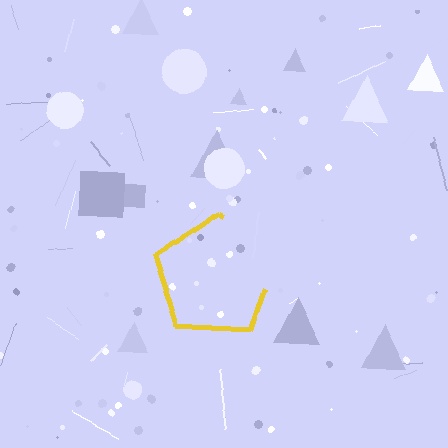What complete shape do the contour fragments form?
The contour fragments form a pentagon.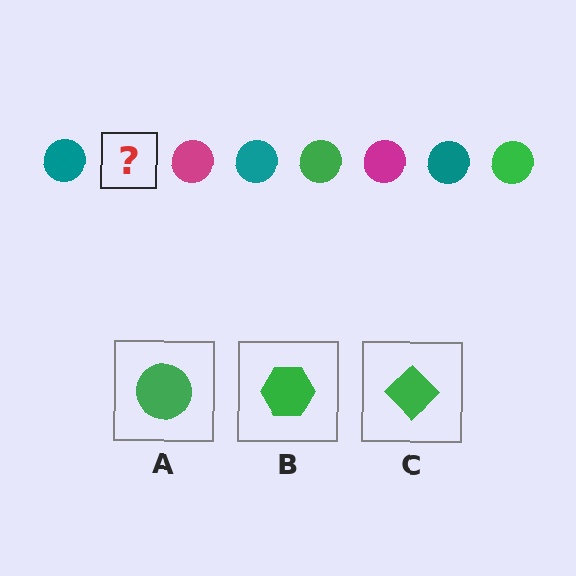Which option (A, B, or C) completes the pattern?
A.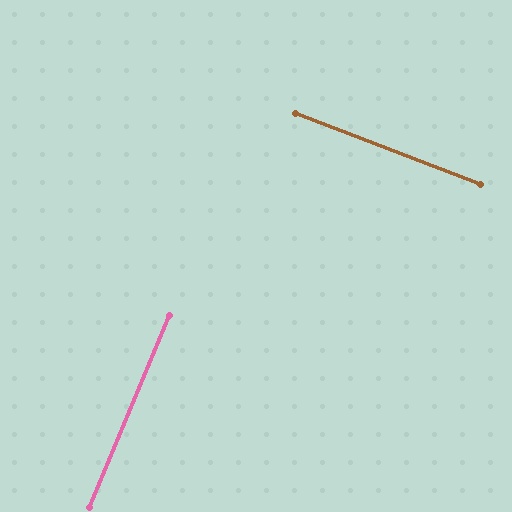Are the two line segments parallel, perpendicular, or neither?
Perpendicular — they meet at approximately 88°.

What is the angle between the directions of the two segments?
Approximately 88 degrees.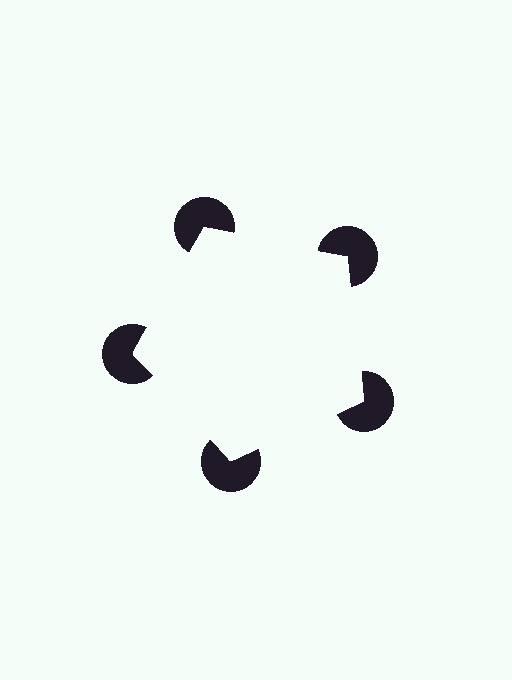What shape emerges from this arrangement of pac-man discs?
An illusory pentagon — its edges are inferred from the aligned wedge cuts in the pac-man discs, not physically drawn.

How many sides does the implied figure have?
5 sides.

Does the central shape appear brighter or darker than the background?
It typically appears slightly brighter than the background, even though no actual brightness change is drawn.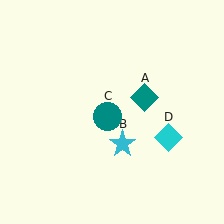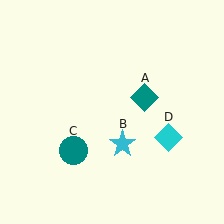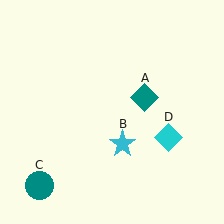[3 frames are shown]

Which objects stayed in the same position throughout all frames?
Teal diamond (object A) and cyan star (object B) and cyan diamond (object D) remained stationary.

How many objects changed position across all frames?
1 object changed position: teal circle (object C).